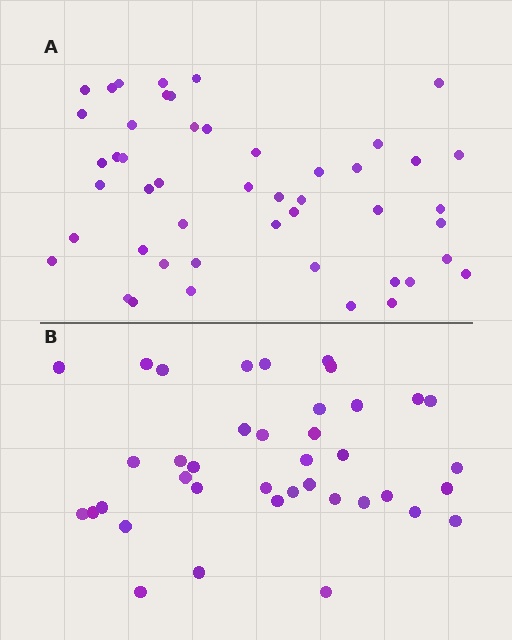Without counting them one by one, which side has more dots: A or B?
Region A (the top region) has more dots.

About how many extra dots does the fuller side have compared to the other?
Region A has roughly 8 or so more dots than region B.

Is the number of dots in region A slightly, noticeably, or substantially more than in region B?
Region A has only slightly more — the two regions are fairly close. The ratio is roughly 1.2 to 1.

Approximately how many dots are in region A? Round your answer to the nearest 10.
About 50 dots. (The exact count is 48, which rounds to 50.)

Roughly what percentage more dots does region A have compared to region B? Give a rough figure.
About 25% more.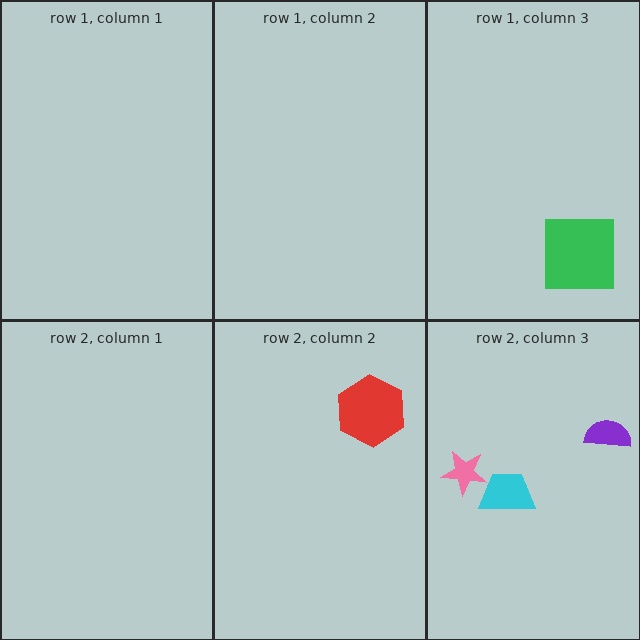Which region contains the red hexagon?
The row 2, column 2 region.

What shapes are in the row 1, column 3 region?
The green square.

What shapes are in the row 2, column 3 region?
The cyan trapezoid, the pink star, the purple semicircle.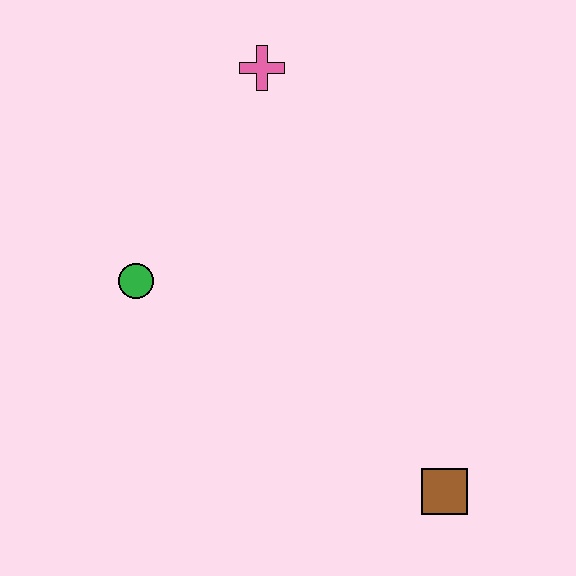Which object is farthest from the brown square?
The pink cross is farthest from the brown square.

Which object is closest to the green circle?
The pink cross is closest to the green circle.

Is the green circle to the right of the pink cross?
No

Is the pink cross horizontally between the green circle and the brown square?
Yes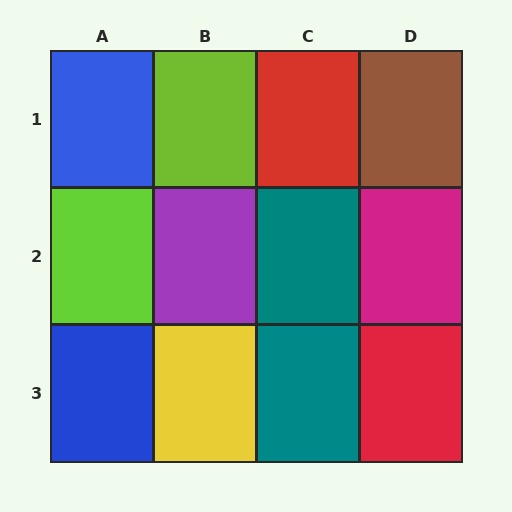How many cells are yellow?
1 cell is yellow.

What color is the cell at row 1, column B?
Lime.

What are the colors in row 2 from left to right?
Lime, purple, teal, magenta.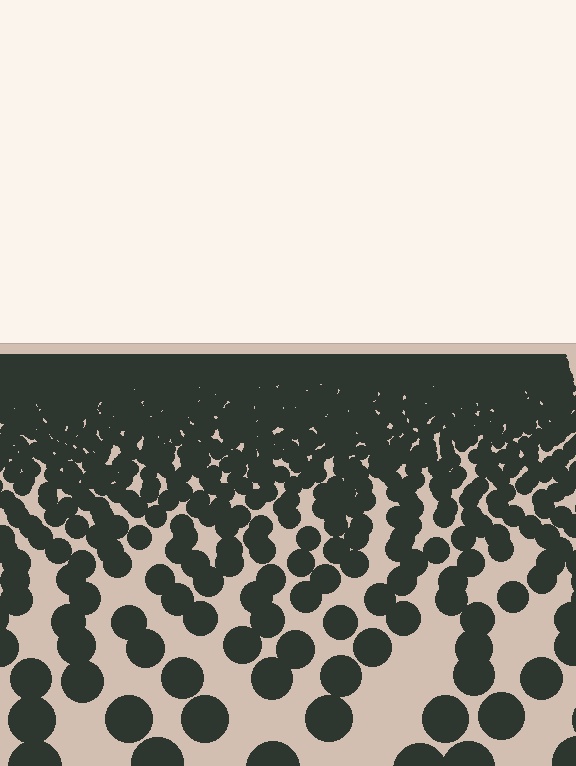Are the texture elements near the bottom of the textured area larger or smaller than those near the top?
Larger. Near the bottom, elements are closer to the viewer and appear at a bigger on-screen size.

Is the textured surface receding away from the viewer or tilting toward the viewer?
The surface is receding away from the viewer. Texture elements get smaller and denser toward the top.